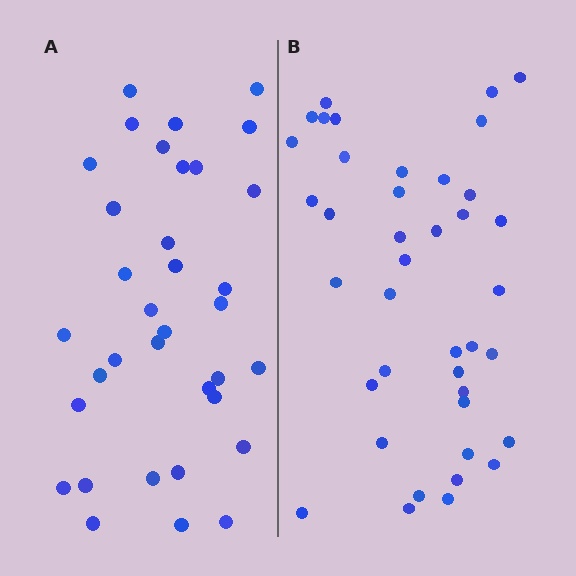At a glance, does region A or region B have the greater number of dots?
Region B (the right region) has more dots.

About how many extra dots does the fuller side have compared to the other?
Region B has about 5 more dots than region A.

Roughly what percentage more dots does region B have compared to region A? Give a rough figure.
About 15% more.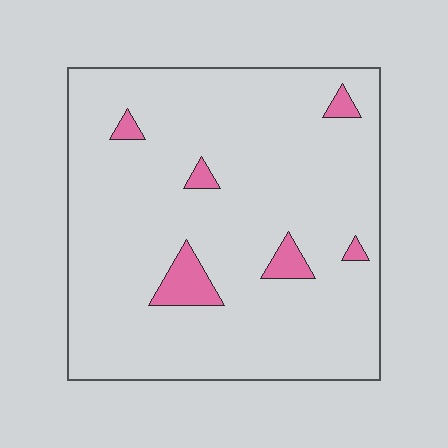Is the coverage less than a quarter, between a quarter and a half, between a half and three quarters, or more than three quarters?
Less than a quarter.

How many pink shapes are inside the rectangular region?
6.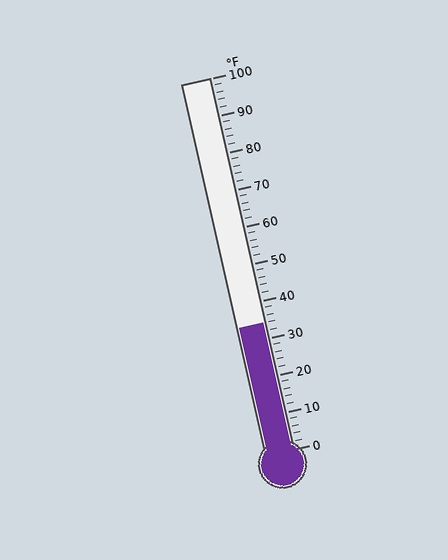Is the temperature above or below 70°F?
The temperature is below 70°F.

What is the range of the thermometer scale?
The thermometer scale ranges from 0°F to 100°F.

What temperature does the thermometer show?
The thermometer shows approximately 34°F.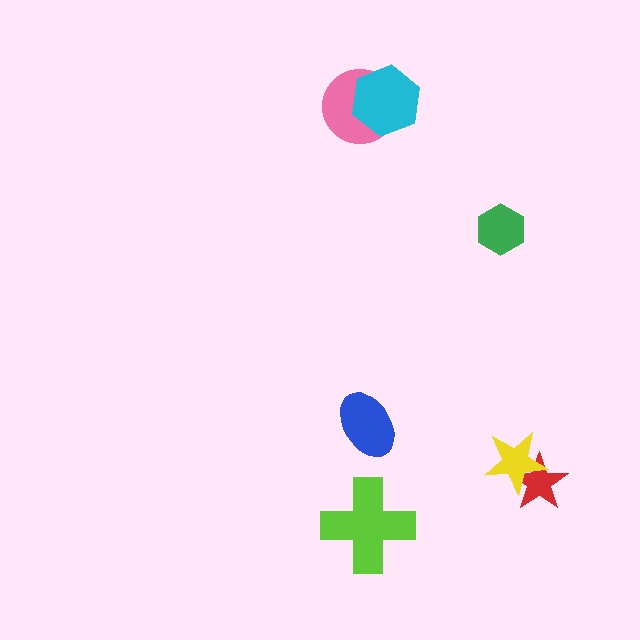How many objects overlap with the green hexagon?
0 objects overlap with the green hexagon.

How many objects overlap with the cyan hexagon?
1 object overlaps with the cyan hexagon.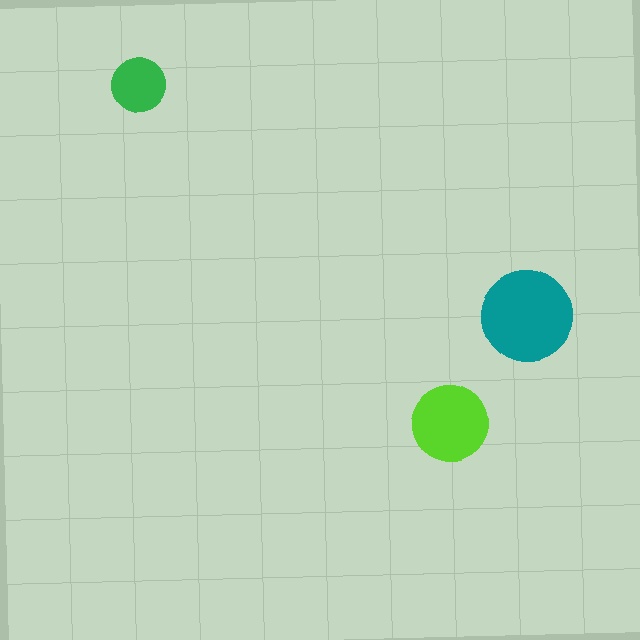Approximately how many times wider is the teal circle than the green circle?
About 1.5 times wider.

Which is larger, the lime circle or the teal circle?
The teal one.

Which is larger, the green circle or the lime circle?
The lime one.